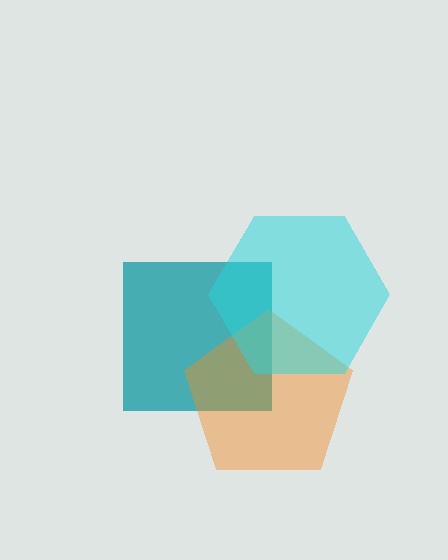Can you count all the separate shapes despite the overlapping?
Yes, there are 3 separate shapes.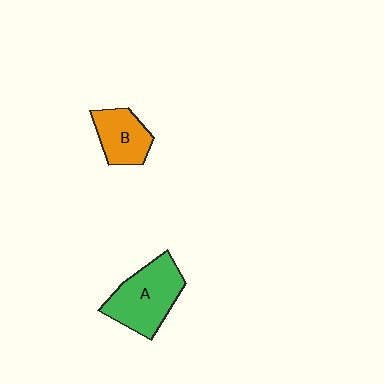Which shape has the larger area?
Shape A (green).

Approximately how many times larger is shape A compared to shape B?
Approximately 1.5 times.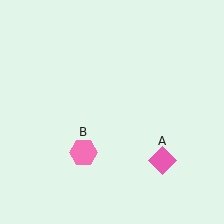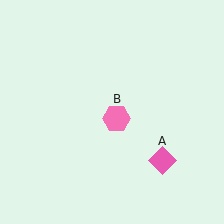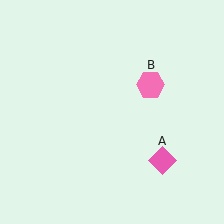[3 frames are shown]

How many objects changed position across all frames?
1 object changed position: pink hexagon (object B).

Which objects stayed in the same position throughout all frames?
Pink diamond (object A) remained stationary.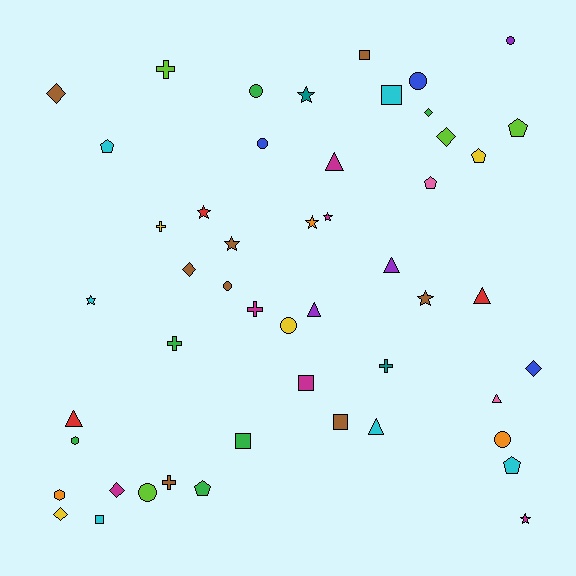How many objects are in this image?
There are 50 objects.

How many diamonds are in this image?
There are 7 diamonds.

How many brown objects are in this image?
There are 8 brown objects.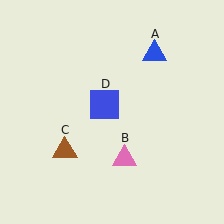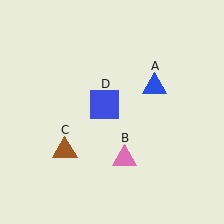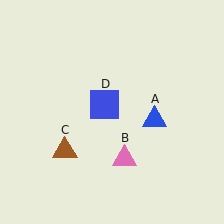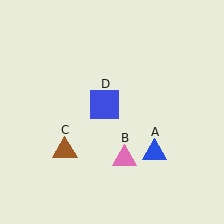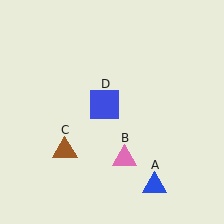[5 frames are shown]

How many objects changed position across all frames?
1 object changed position: blue triangle (object A).